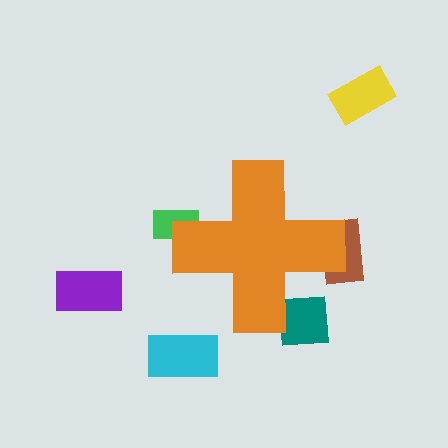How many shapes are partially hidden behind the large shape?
3 shapes are partially hidden.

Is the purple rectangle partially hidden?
No, the purple rectangle is fully visible.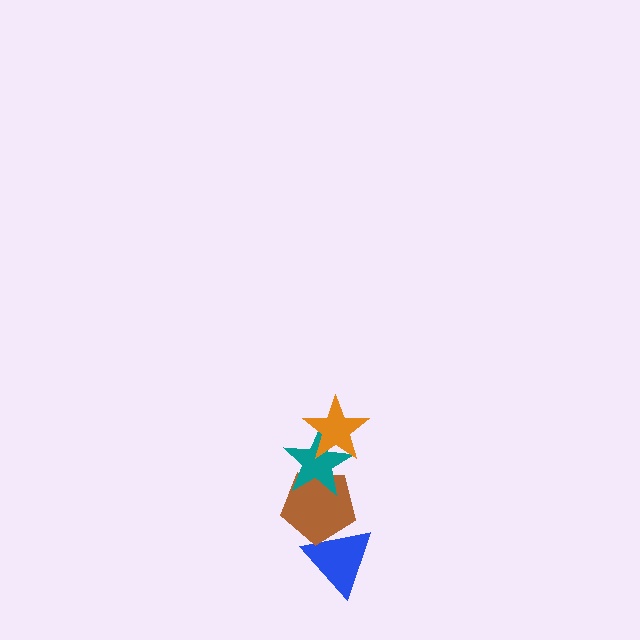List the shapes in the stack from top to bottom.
From top to bottom: the orange star, the teal star, the brown pentagon, the blue triangle.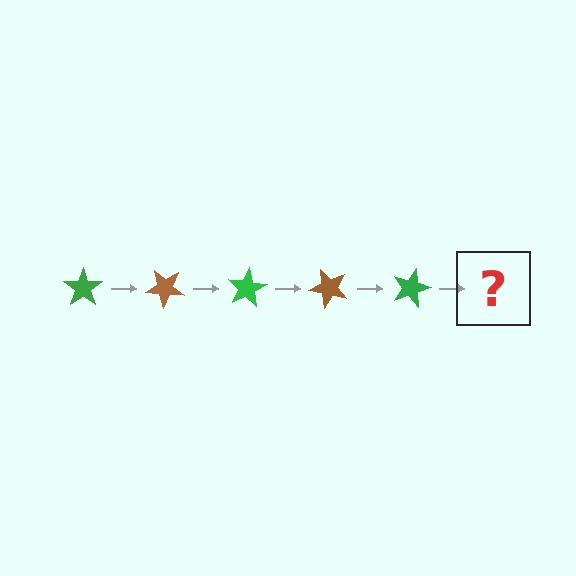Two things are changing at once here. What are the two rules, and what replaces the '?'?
The two rules are that it rotates 40 degrees each step and the color cycles through green and brown. The '?' should be a brown star, rotated 200 degrees from the start.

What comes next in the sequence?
The next element should be a brown star, rotated 200 degrees from the start.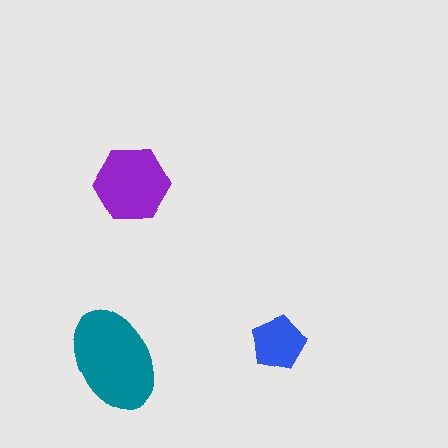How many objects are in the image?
There are 3 objects in the image.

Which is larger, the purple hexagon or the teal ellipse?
The teal ellipse.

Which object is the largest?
The teal ellipse.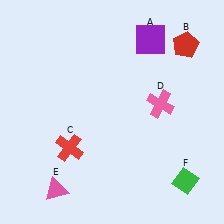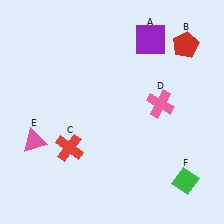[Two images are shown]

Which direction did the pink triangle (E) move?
The pink triangle (E) moved up.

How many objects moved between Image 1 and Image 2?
1 object moved between the two images.